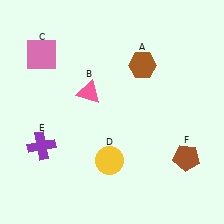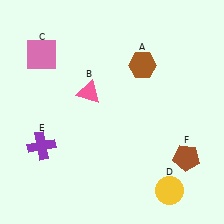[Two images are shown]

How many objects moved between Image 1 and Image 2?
1 object moved between the two images.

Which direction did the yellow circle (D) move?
The yellow circle (D) moved right.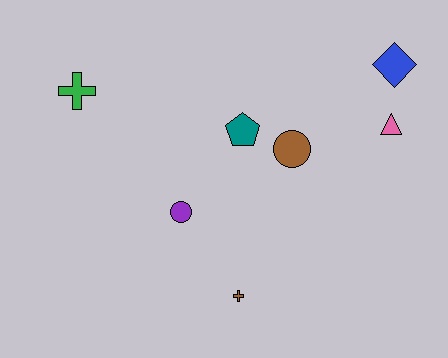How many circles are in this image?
There are 2 circles.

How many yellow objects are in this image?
There are no yellow objects.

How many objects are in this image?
There are 7 objects.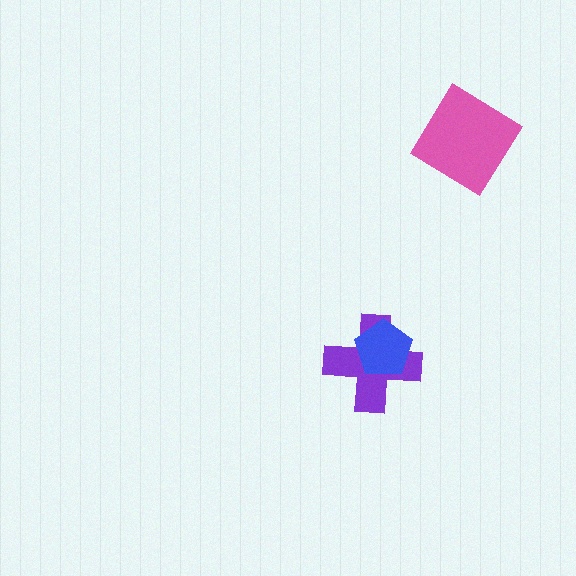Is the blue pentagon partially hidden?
No, no other shape covers it.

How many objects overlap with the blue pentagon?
1 object overlaps with the blue pentagon.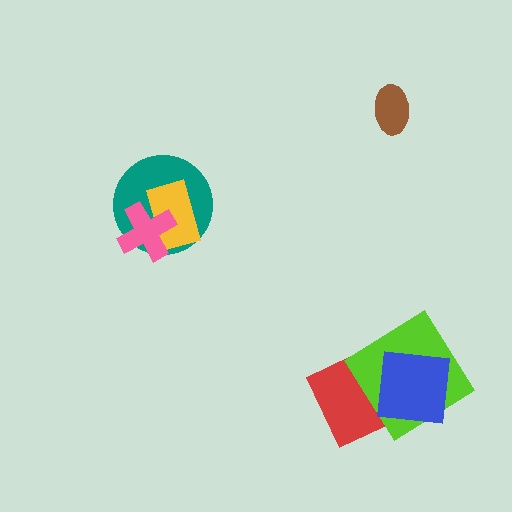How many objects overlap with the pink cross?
2 objects overlap with the pink cross.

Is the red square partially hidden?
Yes, it is partially covered by another shape.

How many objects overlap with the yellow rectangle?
2 objects overlap with the yellow rectangle.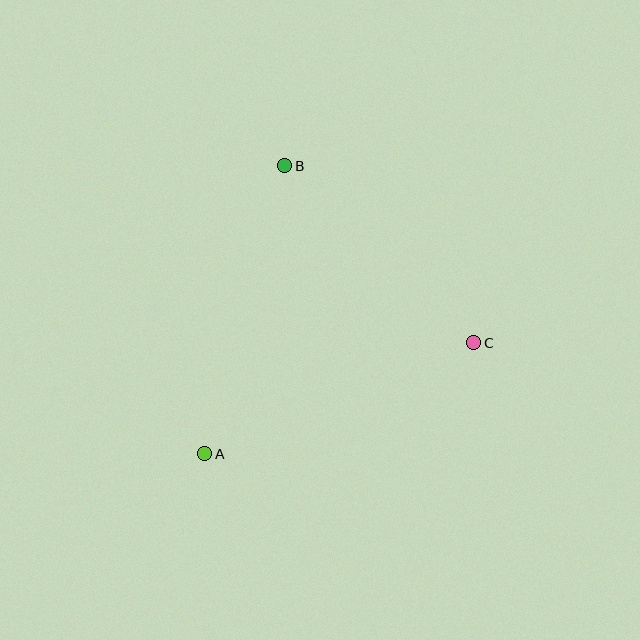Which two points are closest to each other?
Points B and C are closest to each other.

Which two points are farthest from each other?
Points A and B are farthest from each other.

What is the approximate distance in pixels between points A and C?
The distance between A and C is approximately 291 pixels.